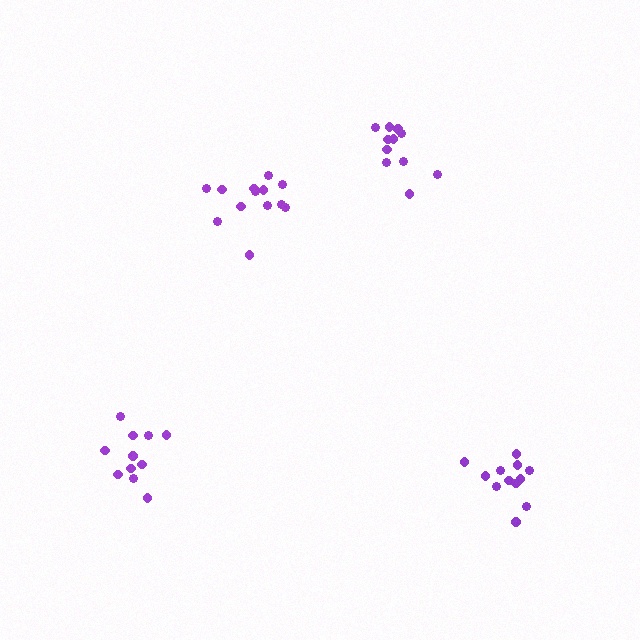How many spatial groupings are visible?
There are 4 spatial groupings.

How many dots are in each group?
Group 1: 11 dots, Group 2: 12 dots, Group 3: 11 dots, Group 4: 13 dots (47 total).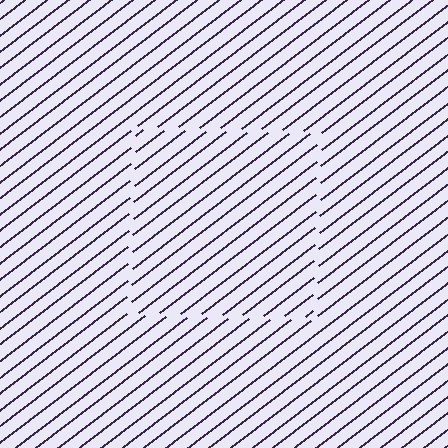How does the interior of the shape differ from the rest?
The interior of the shape contains the same grating, shifted by half a period — the contour is defined by the phase discontinuity where line-ends from the inner and outer gratings abut.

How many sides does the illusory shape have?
4 sides — the line-ends trace a square.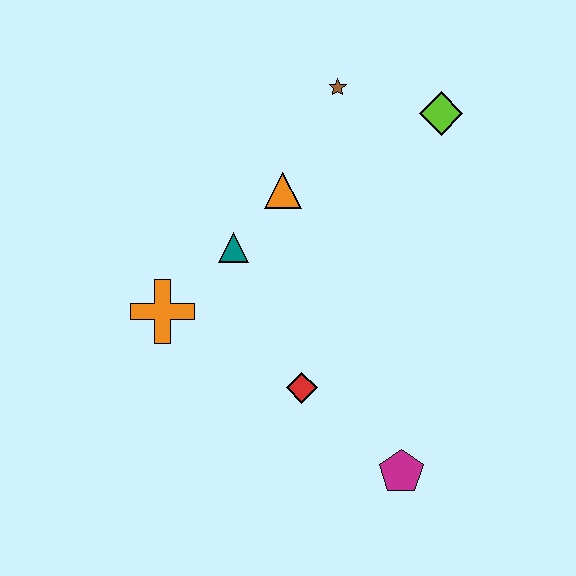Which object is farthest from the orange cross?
The lime diamond is farthest from the orange cross.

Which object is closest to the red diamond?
The magenta pentagon is closest to the red diamond.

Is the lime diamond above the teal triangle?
Yes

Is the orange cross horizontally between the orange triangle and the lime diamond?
No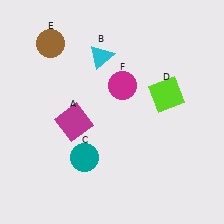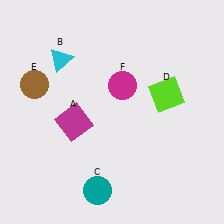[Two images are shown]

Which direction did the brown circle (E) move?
The brown circle (E) moved down.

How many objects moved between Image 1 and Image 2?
3 objects moved between the two images.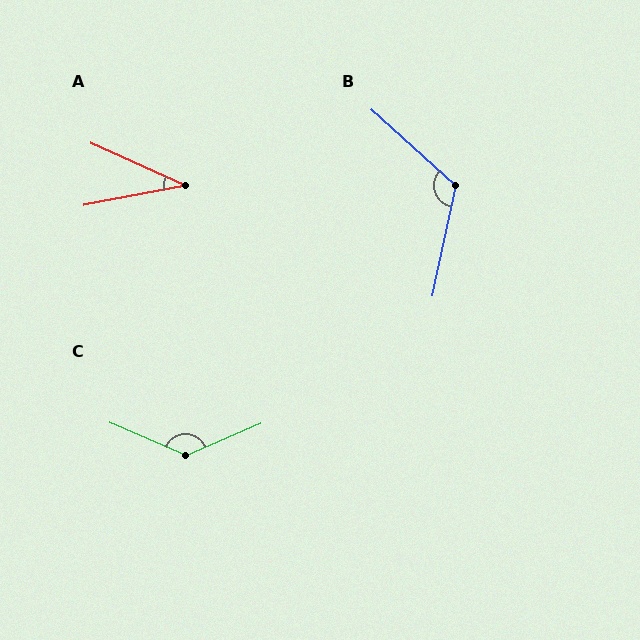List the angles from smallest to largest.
A (35°), B (120°), C (134°).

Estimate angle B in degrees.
Approximately 120 degrees.